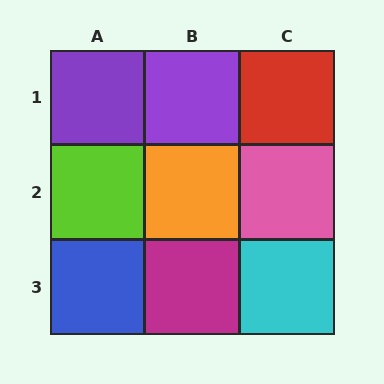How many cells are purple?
2 cells are purple.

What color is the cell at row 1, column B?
Purple.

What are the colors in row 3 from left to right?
Blue, magenta, cyan.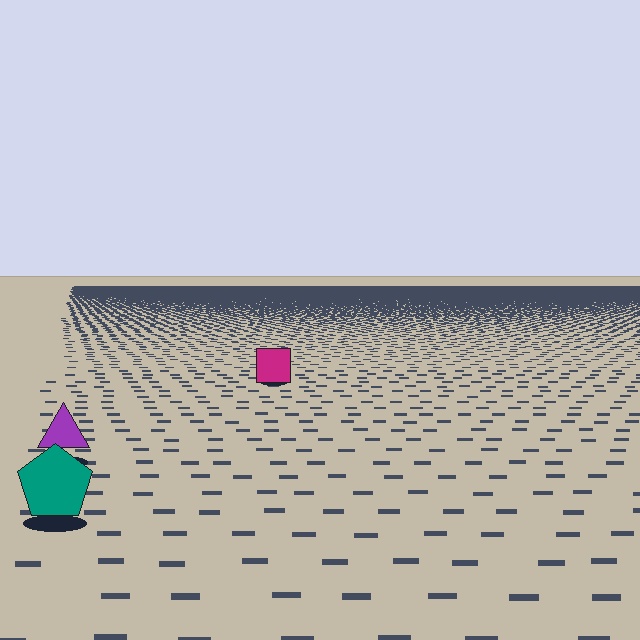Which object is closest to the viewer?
The teal pentagon is closest. The texture marks near it are larger and more spread out.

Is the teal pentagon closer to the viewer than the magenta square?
Yes. The teal pentagon is closer — you can tell from the texture gradient: the ground texture is coarser near it.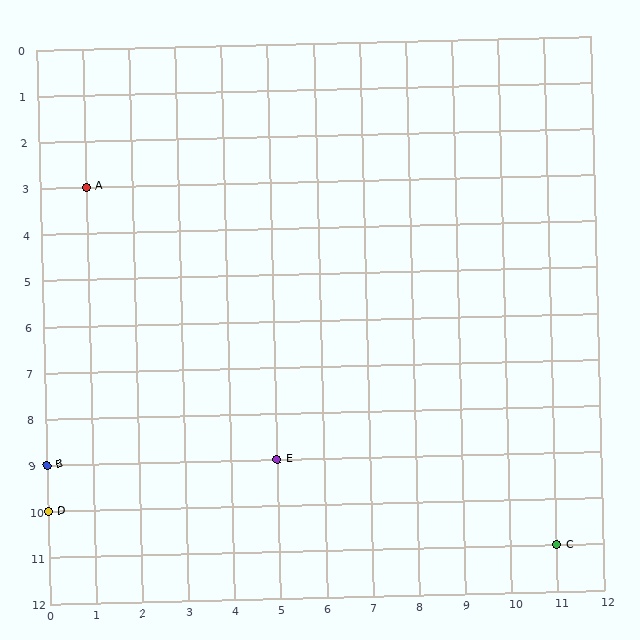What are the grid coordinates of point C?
Point C is at grid coordinates (11, 11).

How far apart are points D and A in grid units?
Points D and A are 1 column and 7 rows apart (about 7.1 grid units diagonally).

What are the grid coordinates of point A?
Point A is at grid coordinates (1, 3).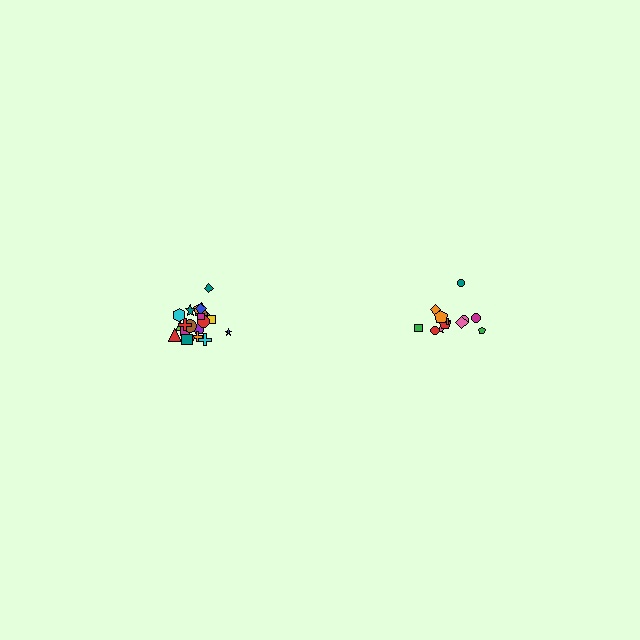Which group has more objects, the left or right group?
The left group.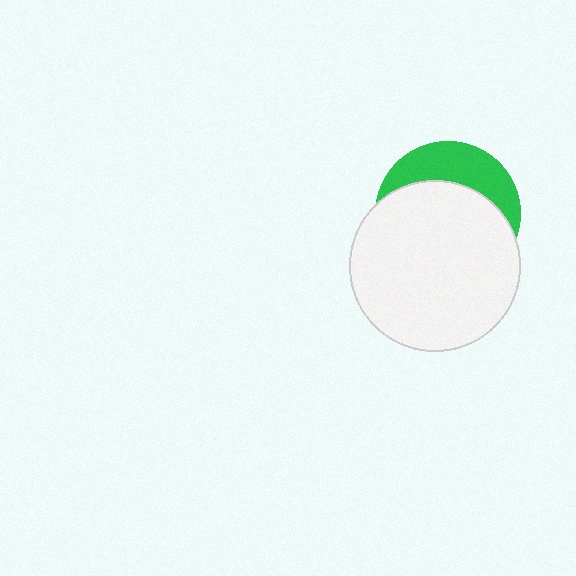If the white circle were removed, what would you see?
You would see the complete green circle.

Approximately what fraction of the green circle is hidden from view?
Roughly 68% of the green circle is hidden behind the white circle.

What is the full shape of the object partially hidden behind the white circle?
The partially hidden object is a green circle.